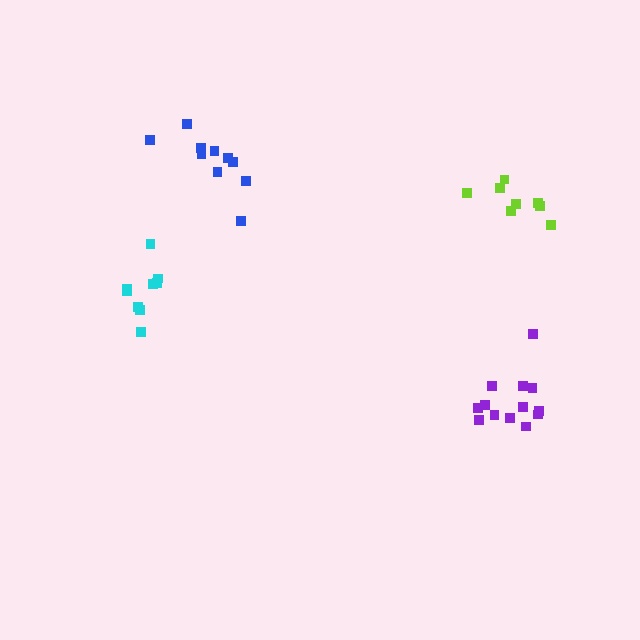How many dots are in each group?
Group 1: 13 dots, Group 2: 10 dots, Group 3: 8 dots, Group 4: 9 dots (40 total).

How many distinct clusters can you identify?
There are 4 distinct clusters.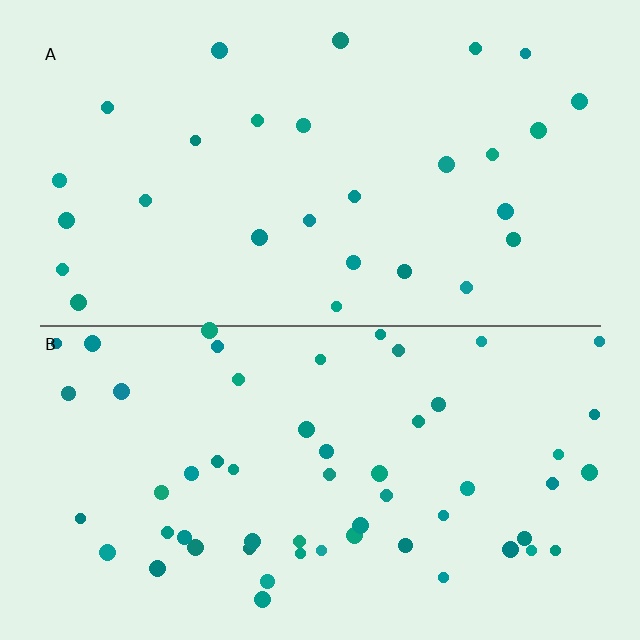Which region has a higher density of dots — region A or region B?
B (the bottom).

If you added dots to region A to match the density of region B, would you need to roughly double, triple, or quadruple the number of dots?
Approximately double.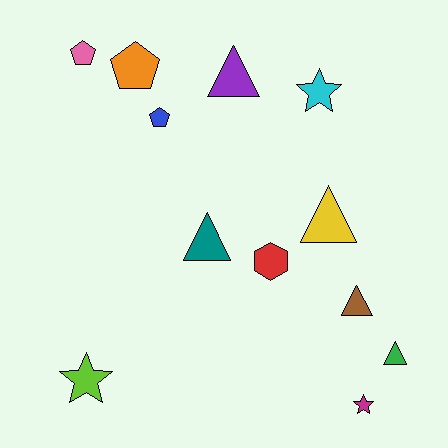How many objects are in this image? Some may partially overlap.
There are 12 objects.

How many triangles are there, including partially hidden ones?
There are 5 triangles.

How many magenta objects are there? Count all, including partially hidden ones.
There is 1 magenta object.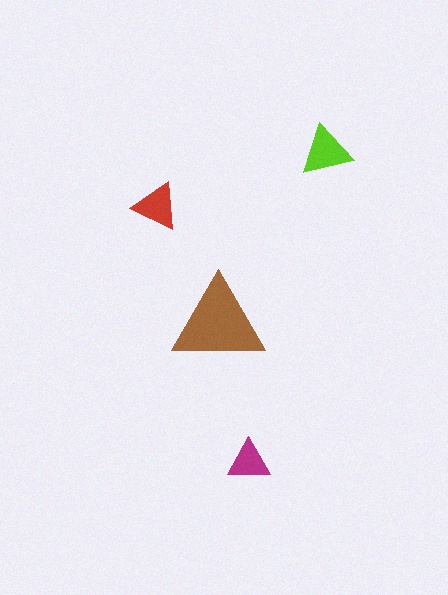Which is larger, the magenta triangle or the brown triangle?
The brown one.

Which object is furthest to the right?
The lime triangle is rightmost.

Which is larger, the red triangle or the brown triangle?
The brown one.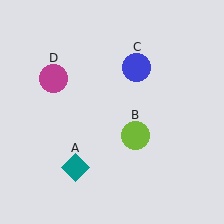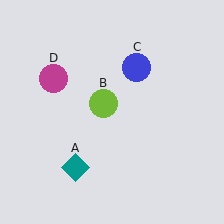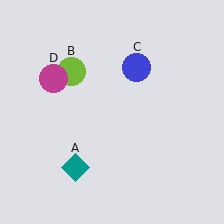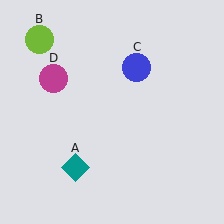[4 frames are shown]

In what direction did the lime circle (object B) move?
The lime circle (object B) moved up and to the left.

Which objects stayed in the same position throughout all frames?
Teal diamond (object A) and blue circle (object C) and magenta circle (object D) remained stationary.